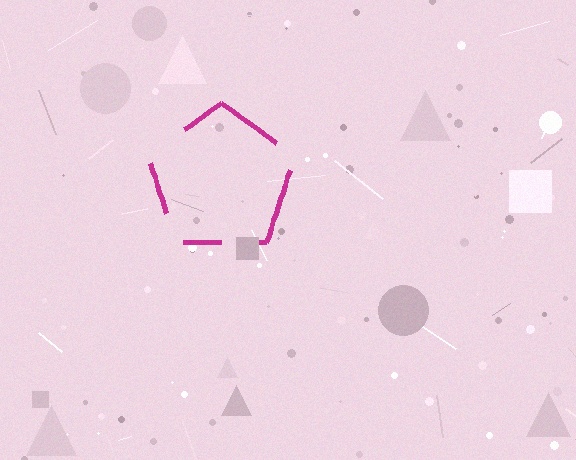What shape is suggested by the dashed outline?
The dashed outline suggests a pentagon.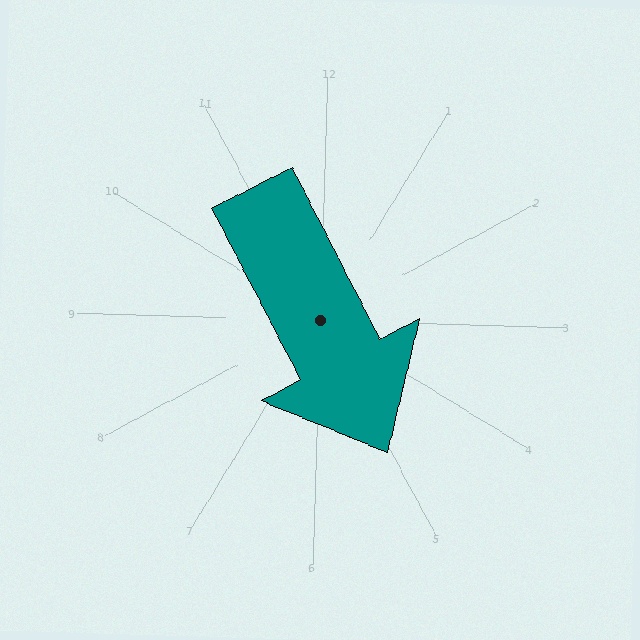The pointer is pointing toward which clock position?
Roughly 5 o'clock.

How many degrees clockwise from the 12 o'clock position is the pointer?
Approximately 151 degrees.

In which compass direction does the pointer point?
Southeast.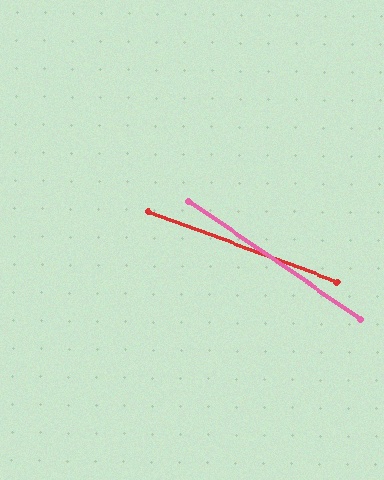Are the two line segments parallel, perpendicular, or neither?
Neither parallel nor perpendicular — they differ by about 14°.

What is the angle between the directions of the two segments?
Approximately 14 degrees.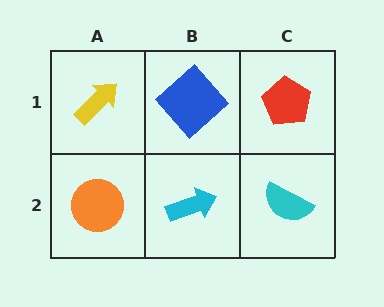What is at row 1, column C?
A red pentagon.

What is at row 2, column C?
A cyan semicircle.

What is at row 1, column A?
A yellow arrow.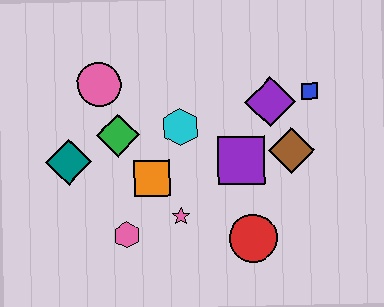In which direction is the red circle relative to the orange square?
The red circle is to the right of the orange square.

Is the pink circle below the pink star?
No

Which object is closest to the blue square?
The purple diamond is closest to the blue square.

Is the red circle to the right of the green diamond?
Yes